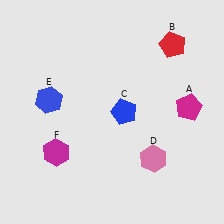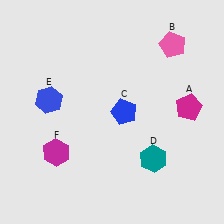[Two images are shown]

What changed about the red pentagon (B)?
In Image 1, B is red. In Image 2, it changed to pink.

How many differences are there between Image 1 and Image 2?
There are 2 differences between the two images.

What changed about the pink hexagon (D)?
In Image 1, D is pink. In Image 2, it changed to teal.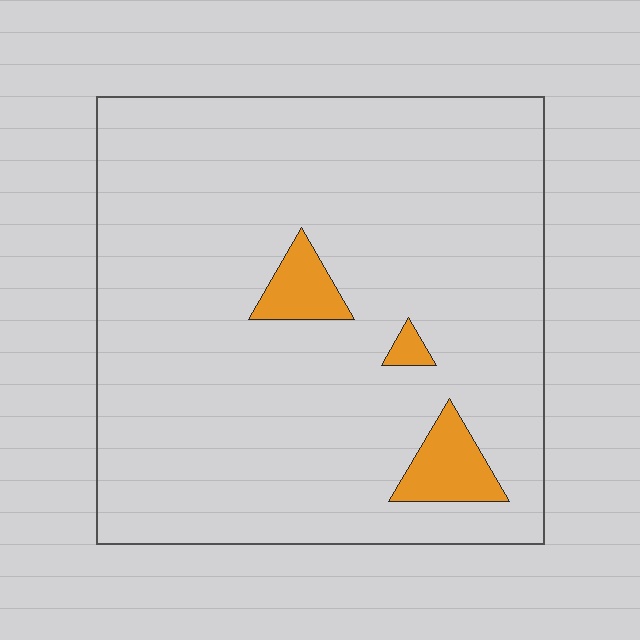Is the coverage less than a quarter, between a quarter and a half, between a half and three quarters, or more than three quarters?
Less than a quarter.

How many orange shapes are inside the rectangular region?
3.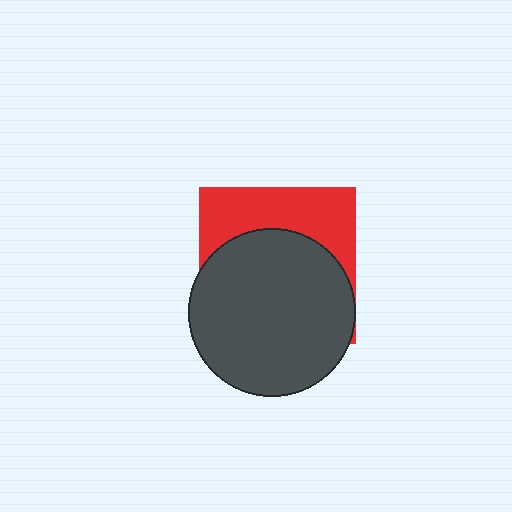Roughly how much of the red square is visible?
A small part of it is visible (roughly 36%).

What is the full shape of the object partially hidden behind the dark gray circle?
The partially hidden object is a red square.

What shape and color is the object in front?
The object in front is a dark gray circle.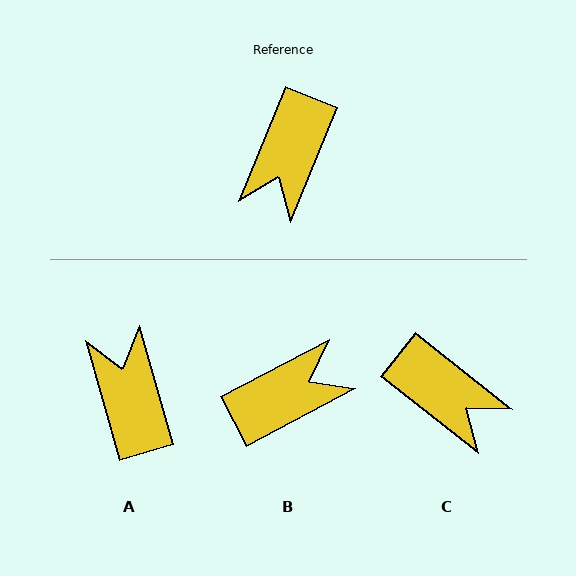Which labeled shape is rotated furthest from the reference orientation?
A, about 142 degrees away.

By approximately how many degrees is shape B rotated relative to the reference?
Approximately 140 degrees counter-clockwise.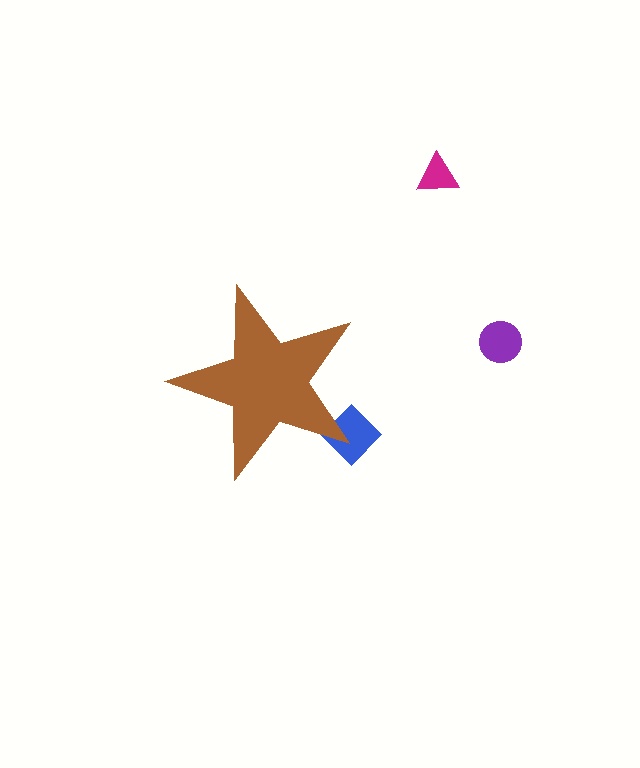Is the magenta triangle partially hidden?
No, the magenta triangle is fully visible.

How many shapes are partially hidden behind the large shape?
1 shape is partially hidden.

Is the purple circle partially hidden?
No, the purple circle is fully visible.